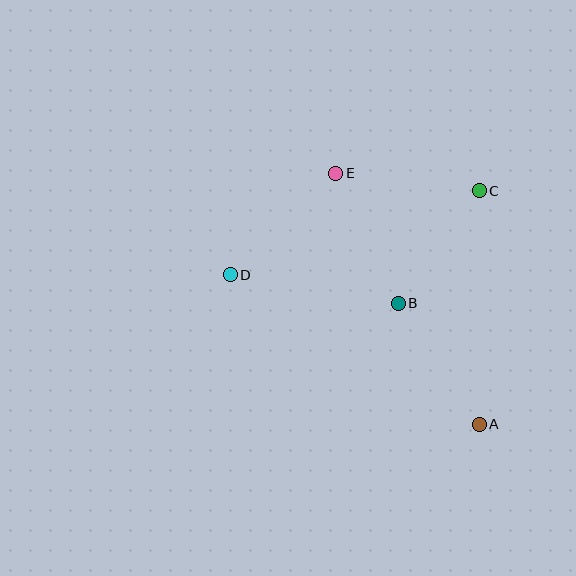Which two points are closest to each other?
Points B and C are closest to each other.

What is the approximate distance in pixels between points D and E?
The distance between D and E is approximately 147 pixels.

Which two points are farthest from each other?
Points A and D are farthest from each other.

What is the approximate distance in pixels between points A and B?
The distance between A and B is approximately 145 pixels.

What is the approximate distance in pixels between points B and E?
The distance between B and E is approximately 144 pixels.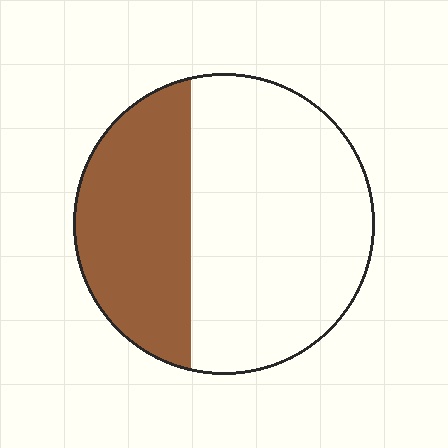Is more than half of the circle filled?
No.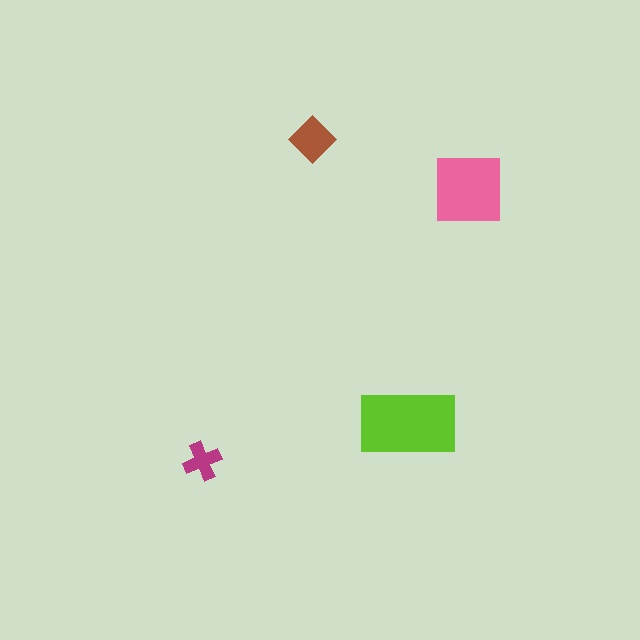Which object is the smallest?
The magenta cross.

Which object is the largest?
The lime rectangle.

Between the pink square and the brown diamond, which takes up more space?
The pink square.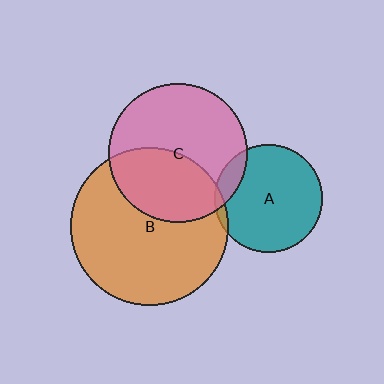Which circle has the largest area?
Circle B (orange).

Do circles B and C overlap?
Yes.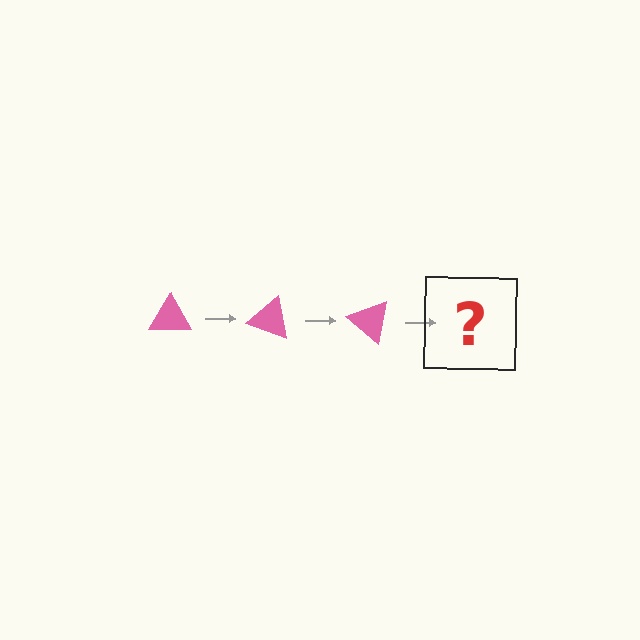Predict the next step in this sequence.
The next step is a pink triangle rotated 60 degrees.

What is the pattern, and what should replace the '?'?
The pattern is that the triangle rotates 20 degrees each step. The '?' should be a pink triangle rotated 60 degrees.